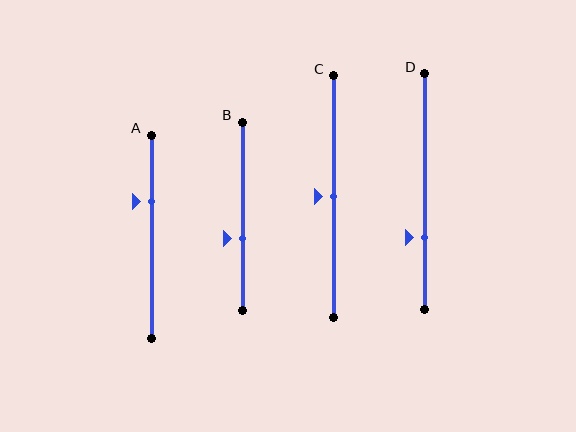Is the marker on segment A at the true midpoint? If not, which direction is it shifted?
No, the marker on segment A is shifted upward by about 17% of the segment length.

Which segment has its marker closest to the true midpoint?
Segment C has its marker closest to the true midpoint.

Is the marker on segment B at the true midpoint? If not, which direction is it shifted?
No, the marker on segment B is shifted downward by about 12% of the segment length.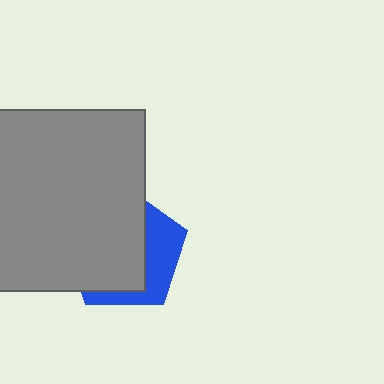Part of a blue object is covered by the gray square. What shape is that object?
It is a pentagon.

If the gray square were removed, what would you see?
You would see the complete blue pentagon.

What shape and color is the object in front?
The object in front is a gray square.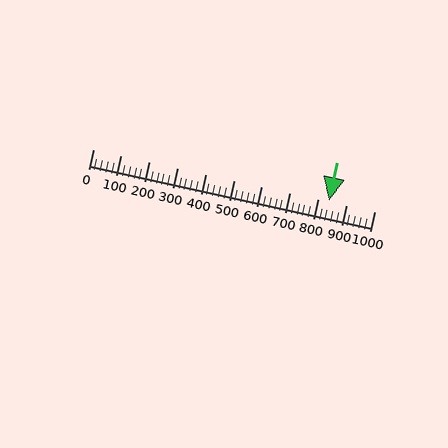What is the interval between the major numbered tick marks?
The major tick marks are spaced 100 units apart.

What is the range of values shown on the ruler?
The ruler shows values from 0 to 1000.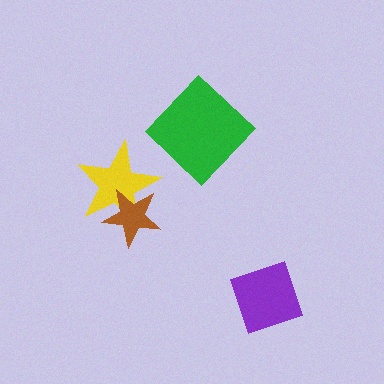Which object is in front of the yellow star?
The brown star is in front of the yellow star.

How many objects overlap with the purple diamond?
0 objects overlap with the purple diamond.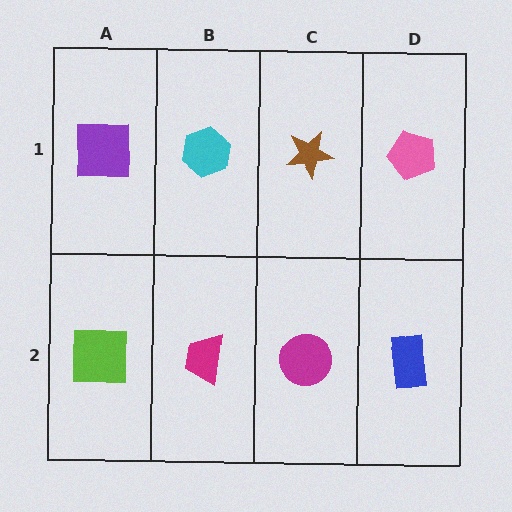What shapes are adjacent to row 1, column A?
A lime square (row 2, column A), a cyan hexagon (row 1, column B).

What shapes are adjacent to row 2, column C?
A brown star (row 1, column C), a magenta trapezoid (row 2, column B), a blue rectangle (row 2, column D).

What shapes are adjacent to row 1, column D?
A blue rectangle (row 2, column D), a brown star (row 1, column C).